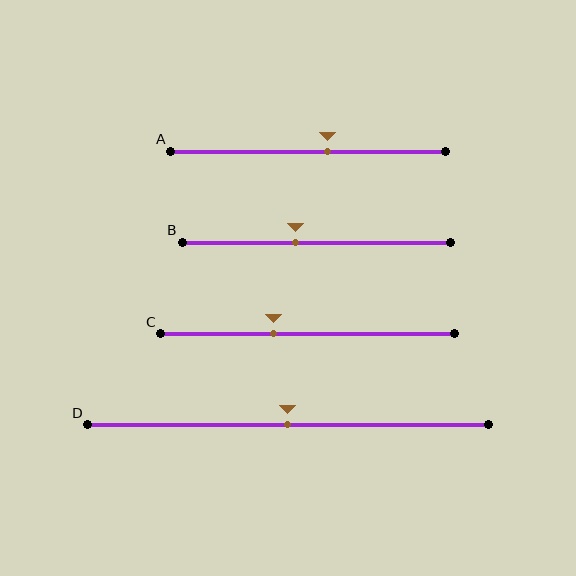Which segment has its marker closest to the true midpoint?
Segment D has its marker closest to the true midpoint.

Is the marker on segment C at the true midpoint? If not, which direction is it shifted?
No, the marker on segment C is shifted to the left by about 11% of the segment length.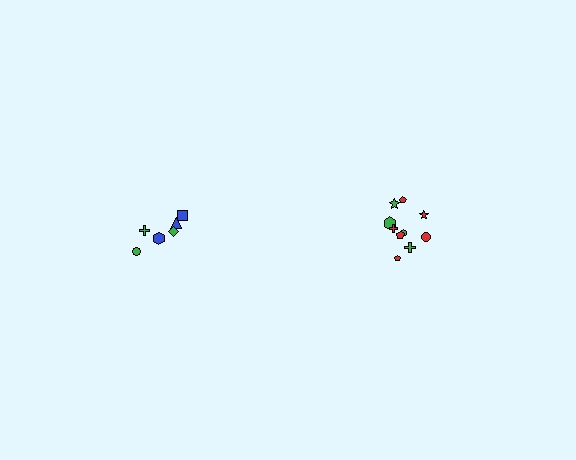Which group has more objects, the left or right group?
The right group.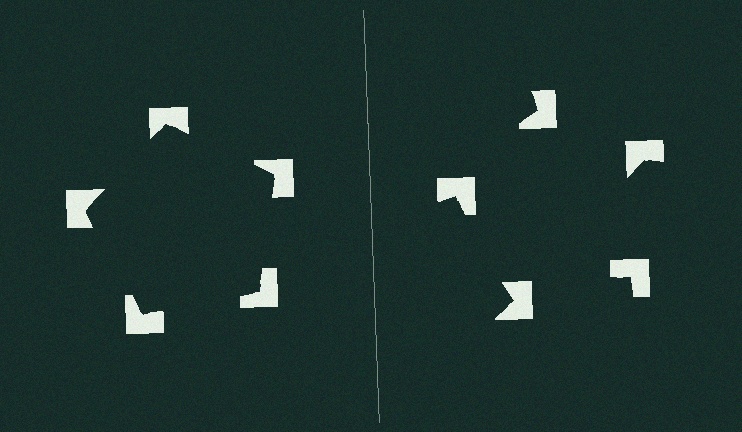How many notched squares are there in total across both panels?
10 — 5 on each side.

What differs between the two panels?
The notched squares are positioned identically on both sides; only the wedge orientations differ. On the left they align to a pentagon; on the right they are misaligned.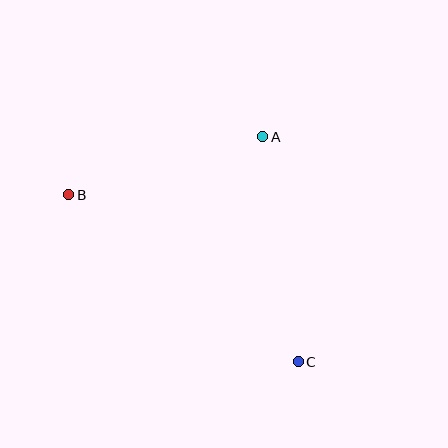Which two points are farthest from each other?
Points B and C are farthest from each other.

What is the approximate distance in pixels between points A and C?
The distance between A and C is approximately 228 pixels.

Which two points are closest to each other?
Points A and B are closest to each other.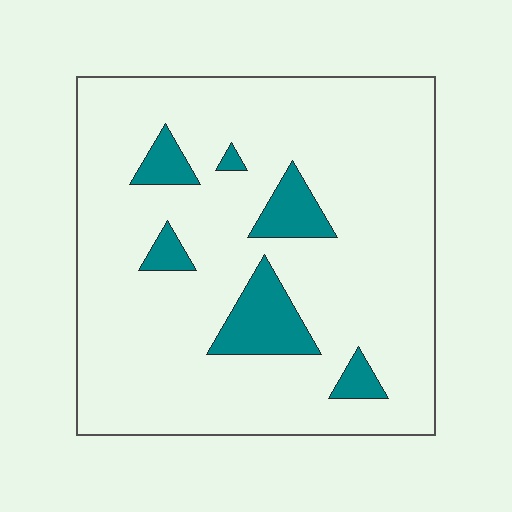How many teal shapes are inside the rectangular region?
6.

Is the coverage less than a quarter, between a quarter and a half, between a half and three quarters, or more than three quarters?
Less than a quarter.